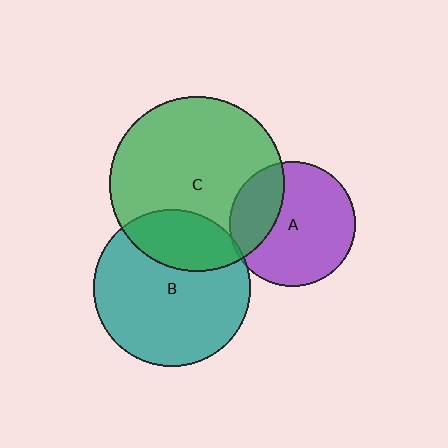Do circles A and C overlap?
Yes.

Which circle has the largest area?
Circle C (green).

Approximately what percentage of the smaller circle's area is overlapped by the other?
Approximately 30%.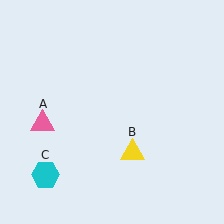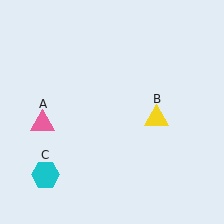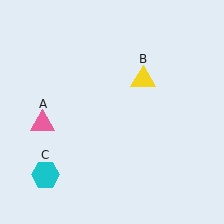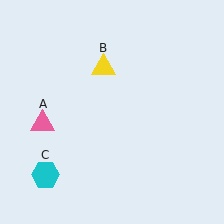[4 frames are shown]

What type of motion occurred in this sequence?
The yellow triangle (object B) rotated counterclockwise around the center of the scene.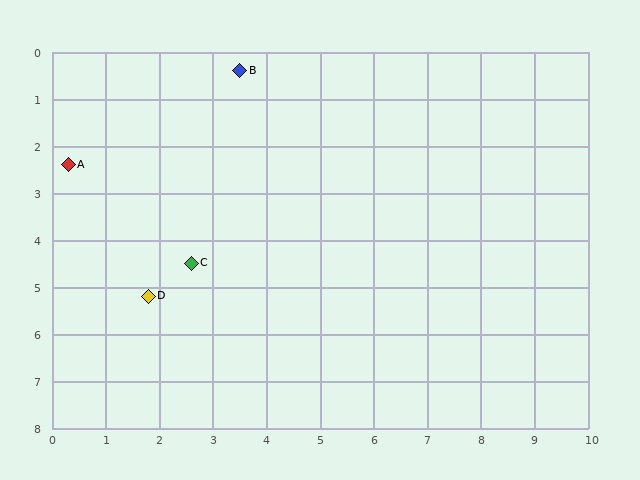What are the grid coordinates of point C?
Point C is at approximately (2.6, 4.5).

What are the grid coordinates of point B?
Point B is at approximately (3.5, 0.4).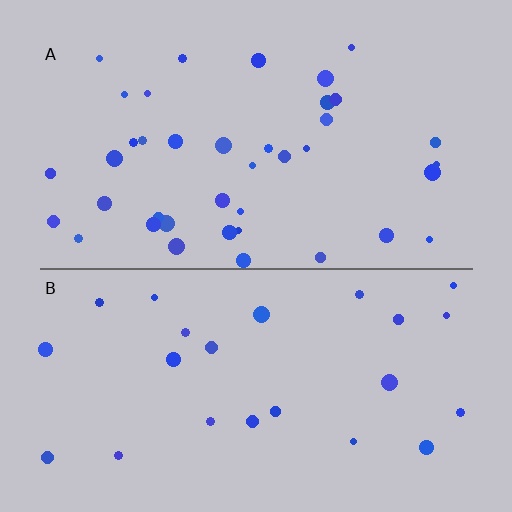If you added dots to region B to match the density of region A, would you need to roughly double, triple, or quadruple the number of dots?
Approximately double.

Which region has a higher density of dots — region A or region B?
A (the top).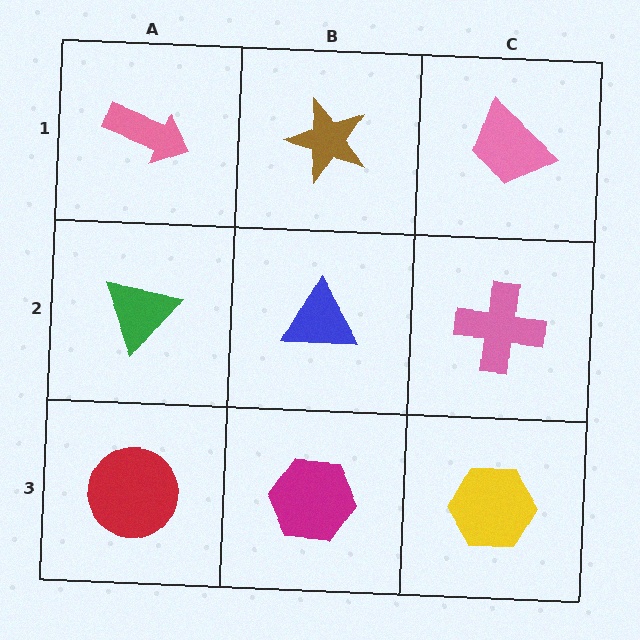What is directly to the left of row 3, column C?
A magenta hexagon.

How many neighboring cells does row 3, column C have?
2.